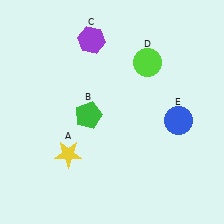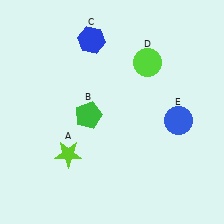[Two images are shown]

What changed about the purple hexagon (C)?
In Image 1, C is purple. In Image 2, it changed to blue.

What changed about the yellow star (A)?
In Image 1, A is yellow. In Image 2, it changed to lime.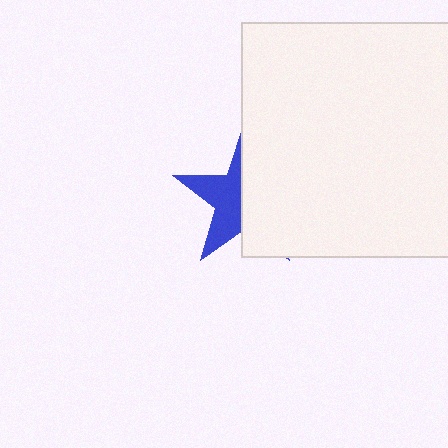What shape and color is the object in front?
The object in front is a white square.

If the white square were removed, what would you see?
You would see the complete blue star.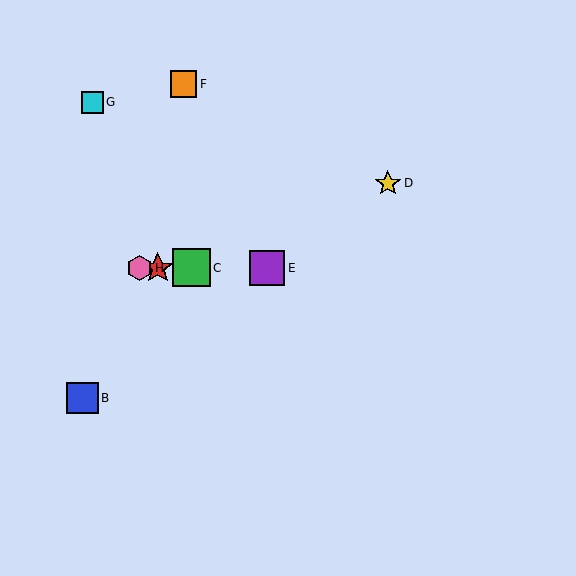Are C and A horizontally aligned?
Yes, both are at y≈268.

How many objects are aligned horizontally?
4 objects (A, C, E, H) are aligned horizontally.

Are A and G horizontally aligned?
No, A is at y≈268 and G is at y≈102.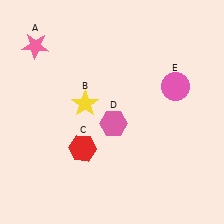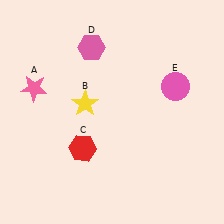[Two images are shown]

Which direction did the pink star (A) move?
The pink star (A) moved down.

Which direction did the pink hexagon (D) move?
The pink hexagon (D) moved up.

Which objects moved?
The objects that moved are: the pink star (A), the pink hexagon (D).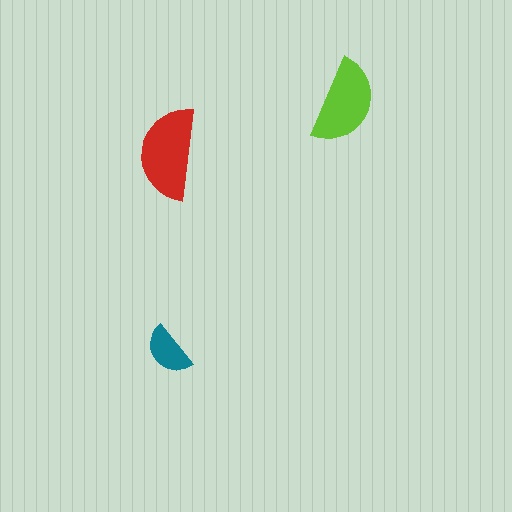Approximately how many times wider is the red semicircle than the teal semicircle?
About 2 times wider.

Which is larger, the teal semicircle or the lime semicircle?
The lime one.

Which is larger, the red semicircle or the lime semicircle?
The red one.